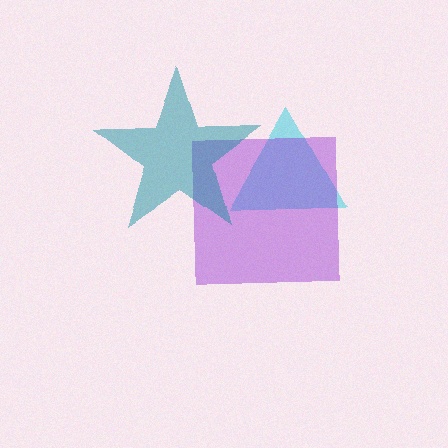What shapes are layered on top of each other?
The layered shapes are: a cyan triangle, a purple square, a teal star.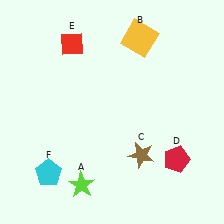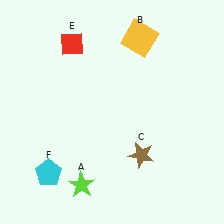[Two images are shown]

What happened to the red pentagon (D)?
The red pentagon (D) was removed in Image 2. It was in the bottom-right area of Image 1.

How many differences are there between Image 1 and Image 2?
There is 1 difference between the two images.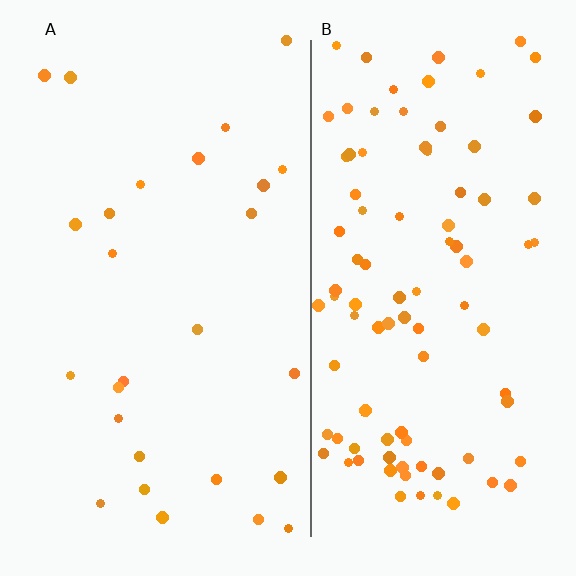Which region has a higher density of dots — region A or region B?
B (the right).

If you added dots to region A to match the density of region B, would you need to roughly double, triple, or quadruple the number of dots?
Approximately quadruple.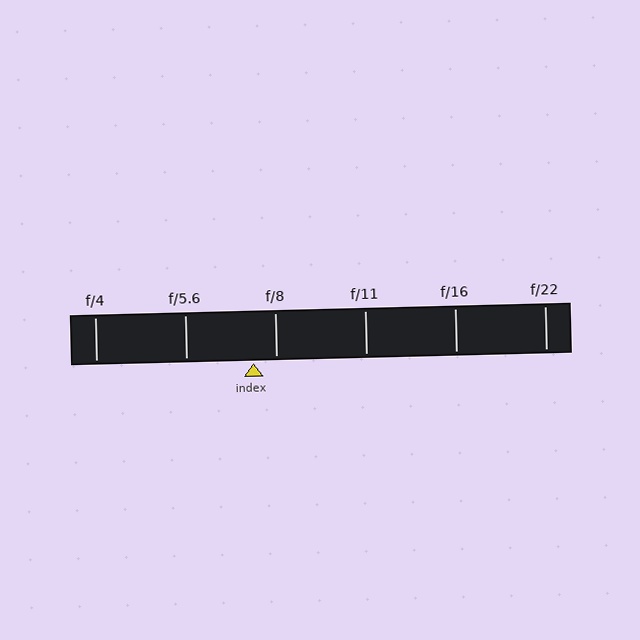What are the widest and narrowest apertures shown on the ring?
The widest aperture shown is f/4 and the narrowest is f/22.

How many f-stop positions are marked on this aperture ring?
There are 6 f-stop positions marked.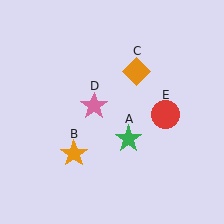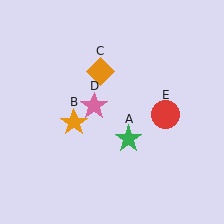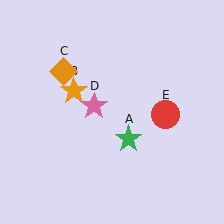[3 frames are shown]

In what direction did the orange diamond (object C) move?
The orange diamond (object C) moved left.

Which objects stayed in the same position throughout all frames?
Green star (object A) and pink star (object D) and red circle (object E) remained stationary.